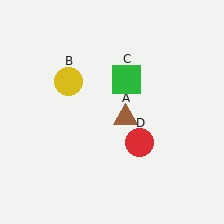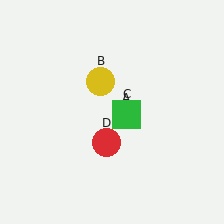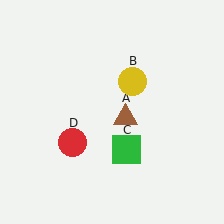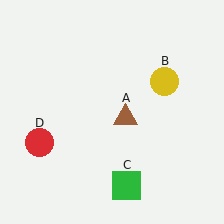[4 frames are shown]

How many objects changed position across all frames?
3 objects changed position: yellow circle (object B), green square (object C), red circle (object D).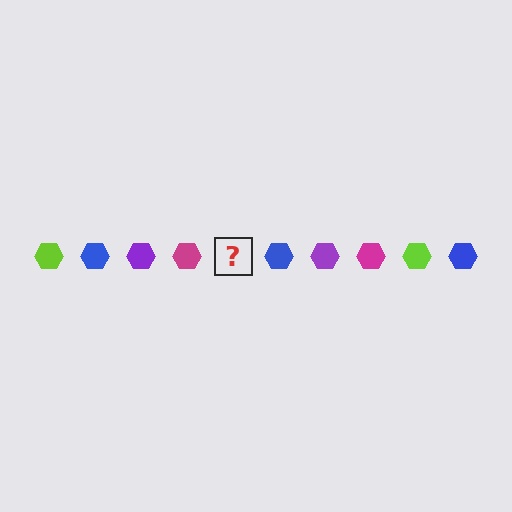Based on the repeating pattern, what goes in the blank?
The blank should be a lime hexagon.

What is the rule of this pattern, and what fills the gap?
The rule is that the pattern cycles through lime, blue, purple, magenta hexagons. The gap should be filled with a lime hexagon.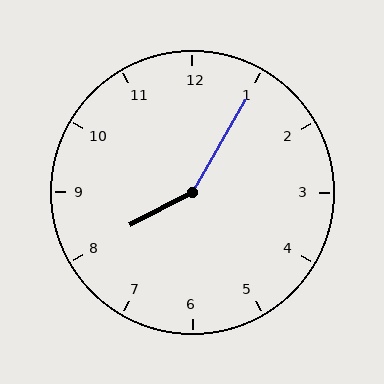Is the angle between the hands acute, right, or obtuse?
It is obtuse.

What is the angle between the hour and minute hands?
Approximately 148 degrees.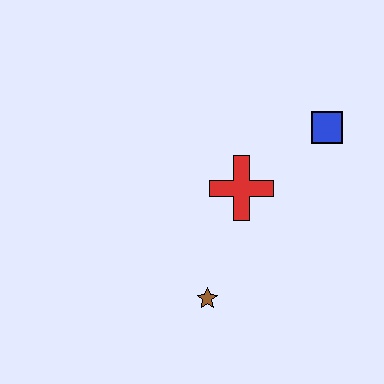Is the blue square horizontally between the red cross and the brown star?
No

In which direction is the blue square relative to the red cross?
The blue square is to the right of the red cross.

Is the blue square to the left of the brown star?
No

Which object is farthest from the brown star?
The blue square is farthest from the brown star.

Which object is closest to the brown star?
The red cross is closest to the brown star.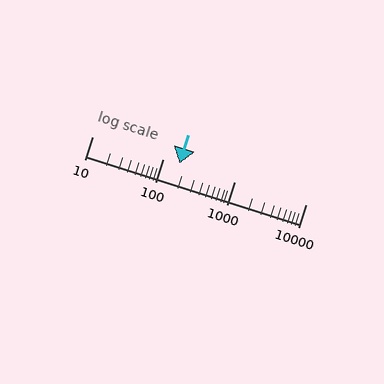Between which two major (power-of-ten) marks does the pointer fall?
The pointer is between 100 and 1000.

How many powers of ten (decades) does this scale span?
The scale spans 3 decades, from 10 to 10000.